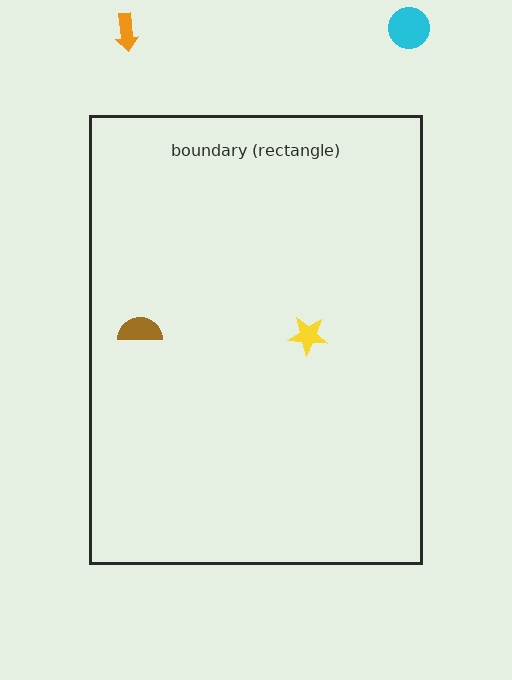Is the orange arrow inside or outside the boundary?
Outside.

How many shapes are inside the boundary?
2 inside, 2 outside.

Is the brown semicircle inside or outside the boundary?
Inside.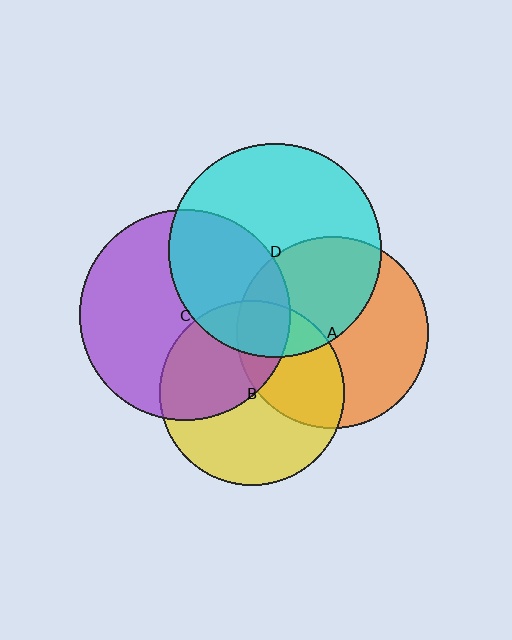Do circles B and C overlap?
Yes.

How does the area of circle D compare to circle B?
Approximately 1.3 times.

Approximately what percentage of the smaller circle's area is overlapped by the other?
Approximately 40%.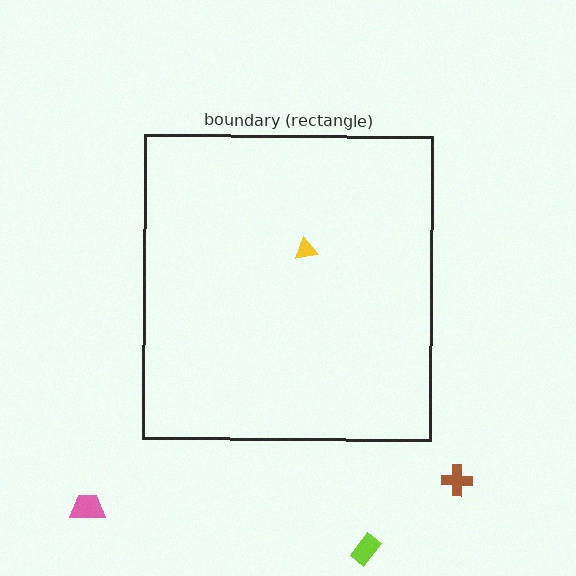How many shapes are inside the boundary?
1 inside, 3 outside.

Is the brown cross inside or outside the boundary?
Outside.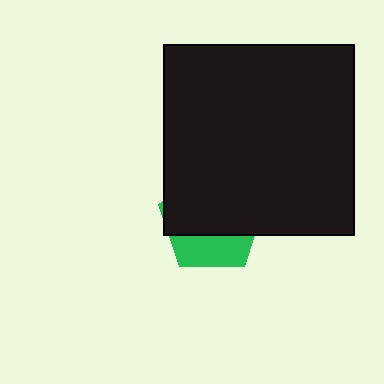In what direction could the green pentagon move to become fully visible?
The green pentagon could move down. That would shift it out from behind the black square entirely.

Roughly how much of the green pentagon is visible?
A small part of it is visible (roughly 33%).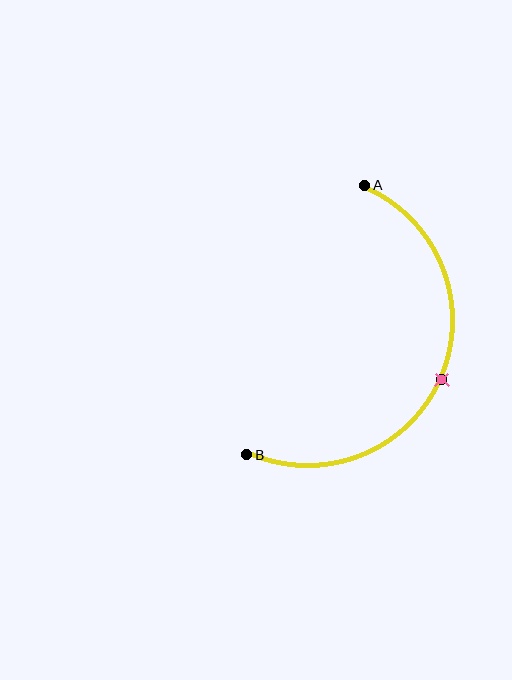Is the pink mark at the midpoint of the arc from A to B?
Yes. The pink mark lies on the arc at equal arc-length from both A and B — it is the arc midpoint.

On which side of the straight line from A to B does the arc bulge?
The arc bulges to the right of the straight line connecting A and B.